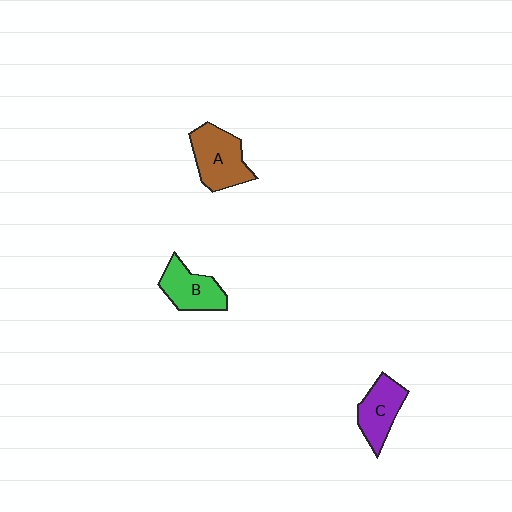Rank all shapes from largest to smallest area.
From largest to smallest: A (brown), B (green), C (purple).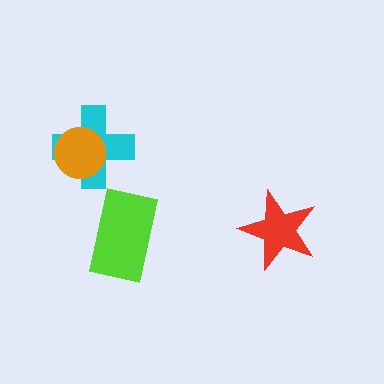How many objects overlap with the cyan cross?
1 object overlaps with the cyan cross.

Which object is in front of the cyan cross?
The orange circle is in front of the cyan cross.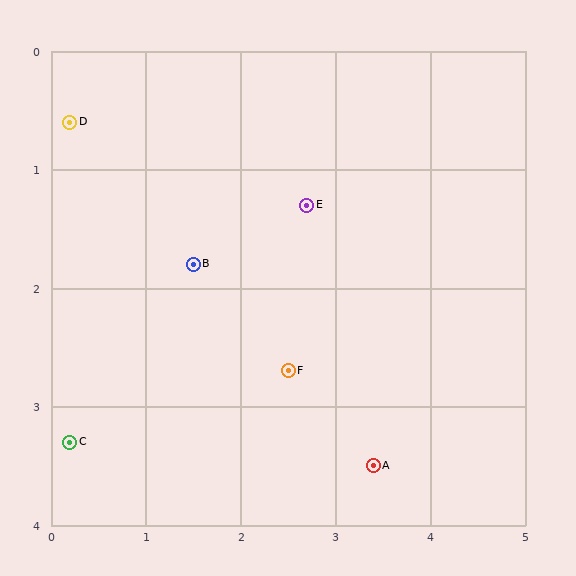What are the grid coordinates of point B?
Point B is at approximately (1.5, 1.8).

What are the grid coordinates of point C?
Point C is at approximately (0.2, 3.3).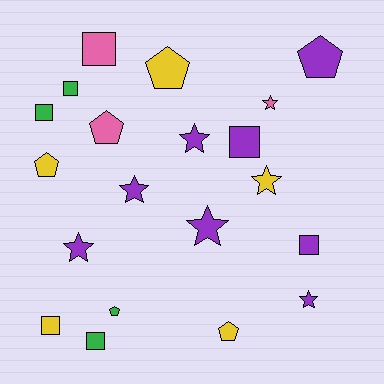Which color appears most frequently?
Purple, with 8 objects.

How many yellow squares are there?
There is 1 yellow square.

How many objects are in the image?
There are 20 objects.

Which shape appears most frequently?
Star, with 7 objects.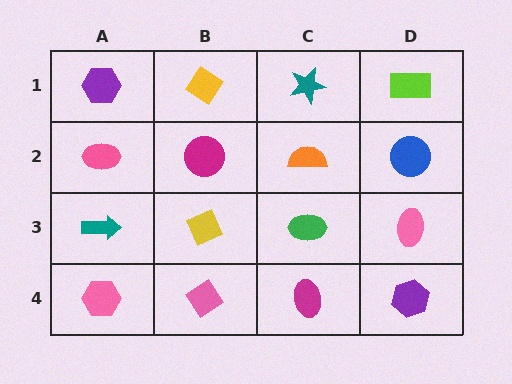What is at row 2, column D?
A blue circle.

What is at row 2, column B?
A magenta circle.